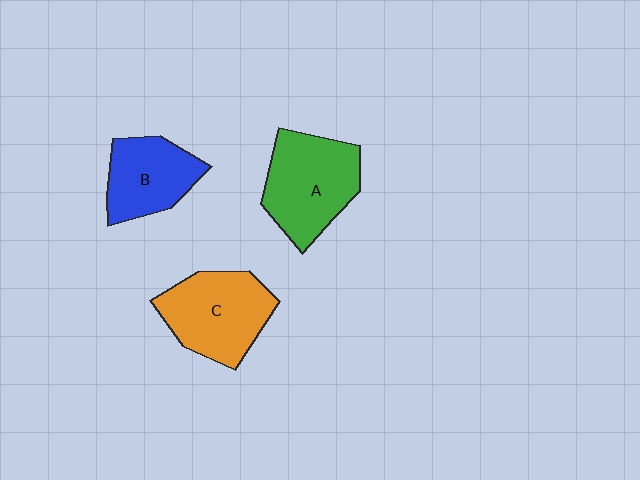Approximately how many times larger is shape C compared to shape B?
Approximately 1.3 times.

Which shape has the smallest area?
Shape B (blue).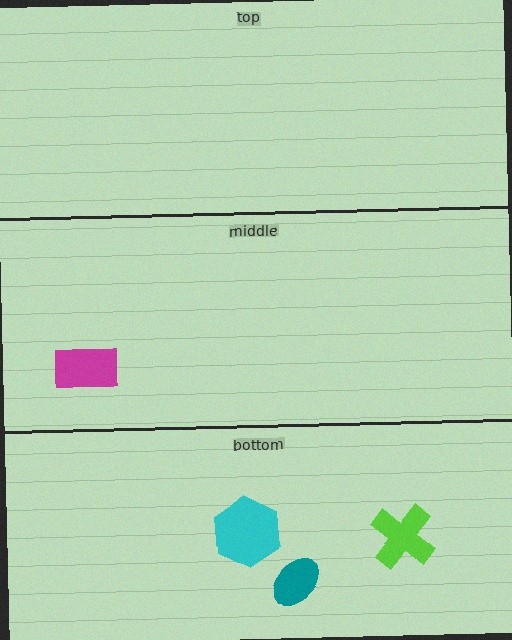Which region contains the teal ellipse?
The bottom region.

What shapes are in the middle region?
The magenta rectangle.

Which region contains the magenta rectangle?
The middle region.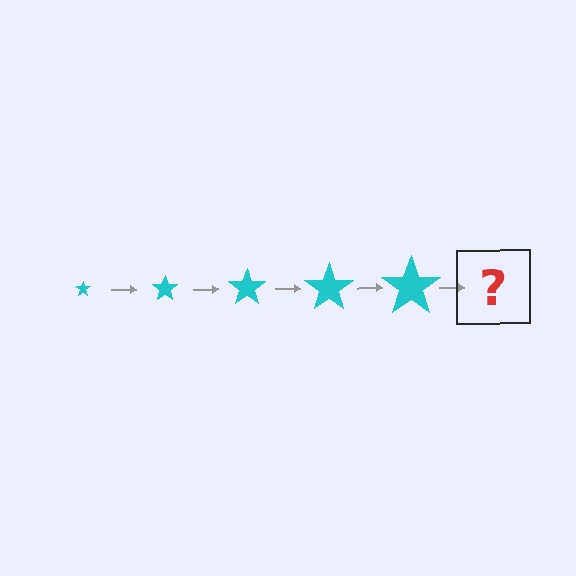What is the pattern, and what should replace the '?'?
The pattern is that the star gets progressively larger each step. The '?' should be a cyan star, larger than the previous one.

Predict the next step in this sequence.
The next step is a cyan star, larger than the previous one.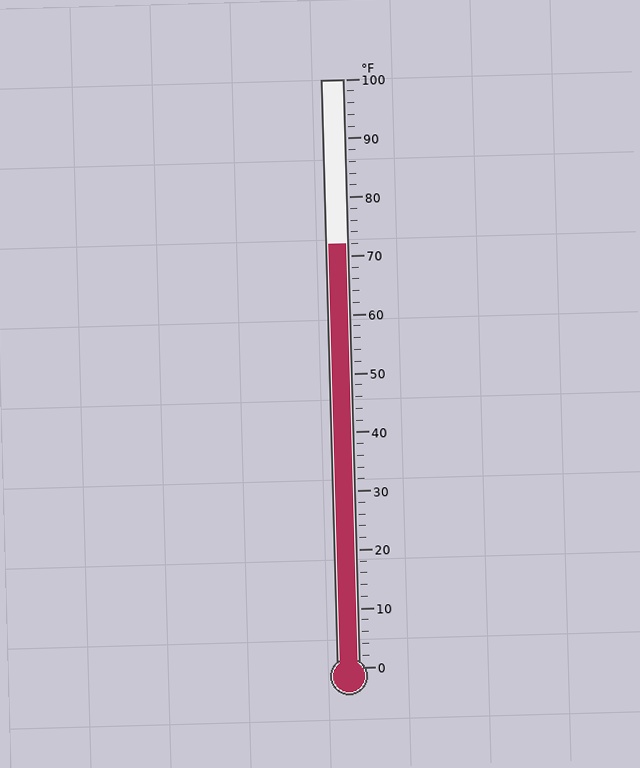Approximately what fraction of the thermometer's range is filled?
The thermometer is filled to approximately 70% of its range.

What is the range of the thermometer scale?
The thermometer scale ranges from 0°F to 100°F.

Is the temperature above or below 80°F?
The temperature is below 80°F.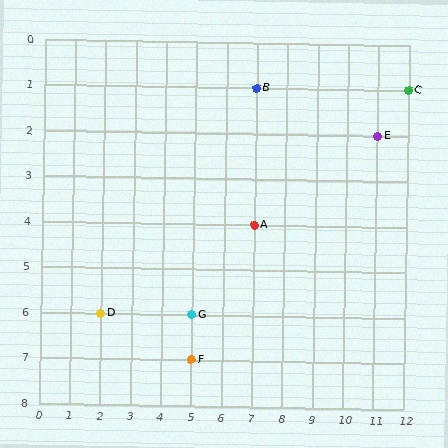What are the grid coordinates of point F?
Point F is at grid coordinates (5, 7).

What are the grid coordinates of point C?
Point C is at grid coordinates (12, 1).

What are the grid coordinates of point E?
Point E is at grid coordinates (11, 2).